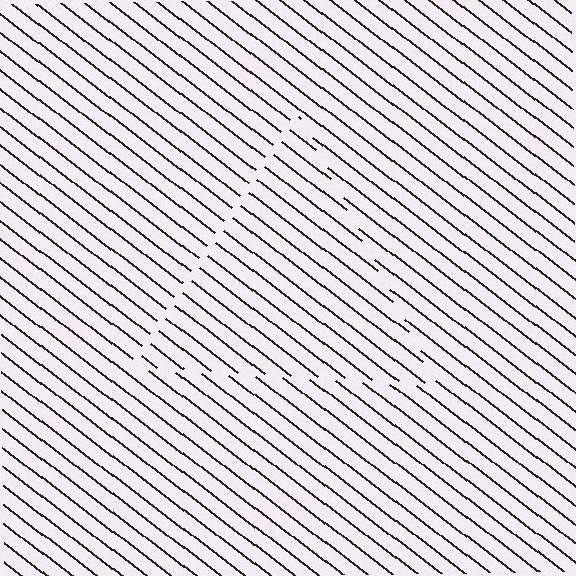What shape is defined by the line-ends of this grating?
An illusory triangle. The interior of the shape contains the same grating, shifted by half a period — the contour is defined by the phase discontinuity where line-ends from the inner and outer gratings abut.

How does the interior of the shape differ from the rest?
The interior of the shape contains the same grating, shifted by half a period — the contour is defined by the phase discontinuity where line-ends from the inner and outer gratings abut.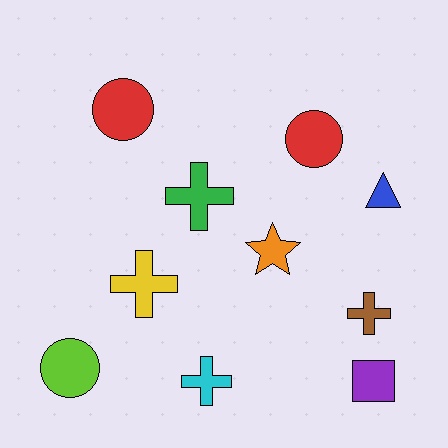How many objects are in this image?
There are 10 objects.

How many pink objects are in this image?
There are no pink objects.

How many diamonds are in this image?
There are no diamonds.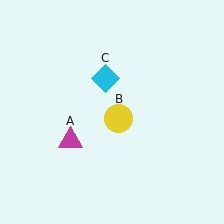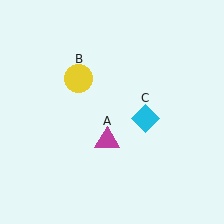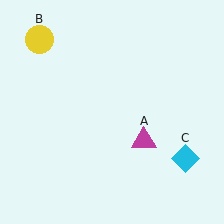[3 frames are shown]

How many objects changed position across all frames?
3 objects changed position: magenta triangle (object A), yellow circle (object B), cyan diamond (object C).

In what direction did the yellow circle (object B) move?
The yellow circle (object B) moved up and to the left.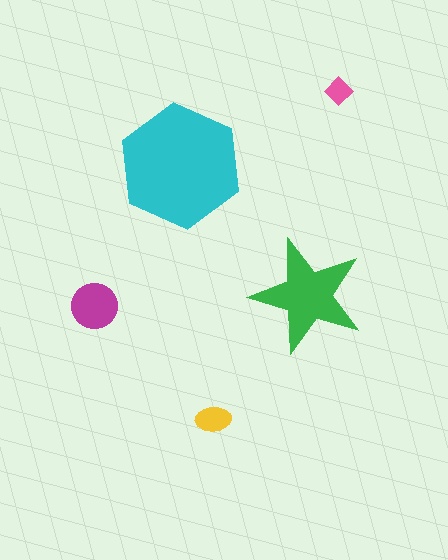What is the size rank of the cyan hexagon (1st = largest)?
1st.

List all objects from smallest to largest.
The pink diamond, the yellow ellipse, the magenta circle, the green star, the cyan hexagon.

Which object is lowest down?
The yellow ellipse is bottommost.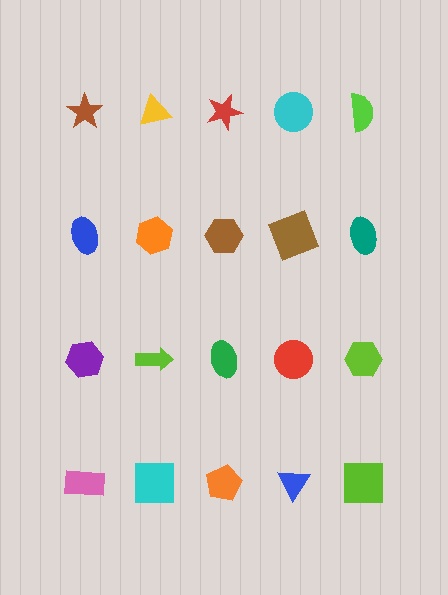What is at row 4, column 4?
A blue triangle.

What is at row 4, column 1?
A pink rectangle.